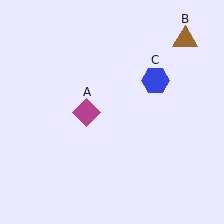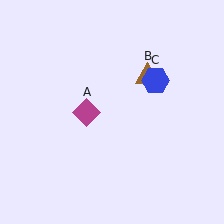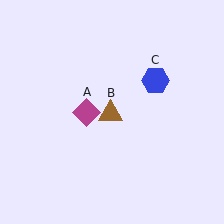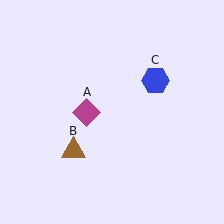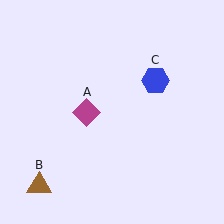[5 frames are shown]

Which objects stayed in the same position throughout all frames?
Magenta diamond (object A) and blue hexagon (object C) remained stationary.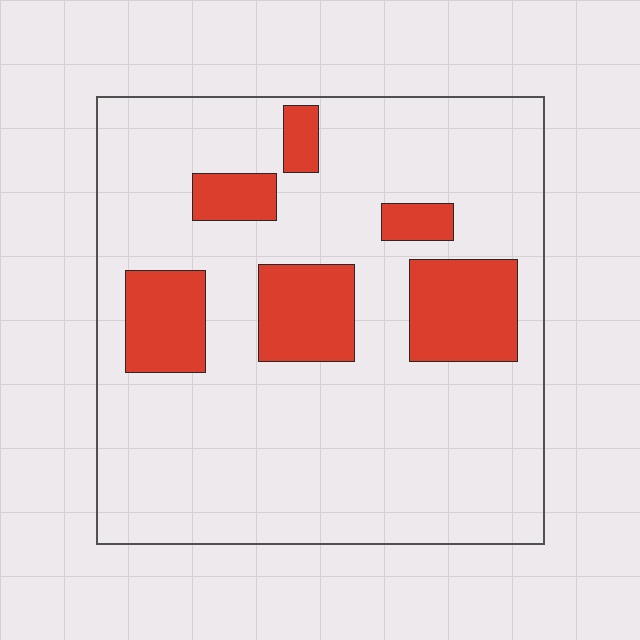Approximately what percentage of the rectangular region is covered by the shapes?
Approximately 20%.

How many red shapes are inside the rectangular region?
6.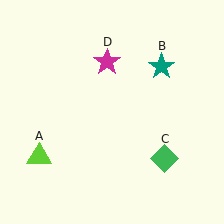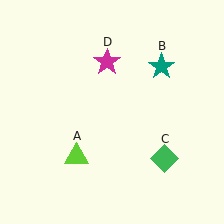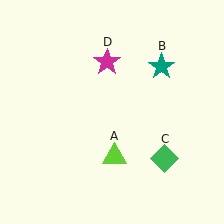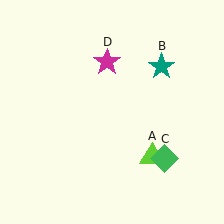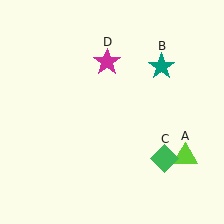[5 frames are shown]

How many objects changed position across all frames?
1 object changed position: lime triangle (object A).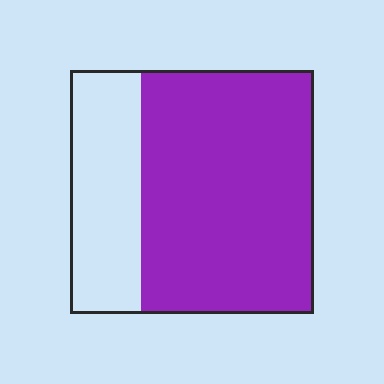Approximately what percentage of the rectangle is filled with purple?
Approximately 70%.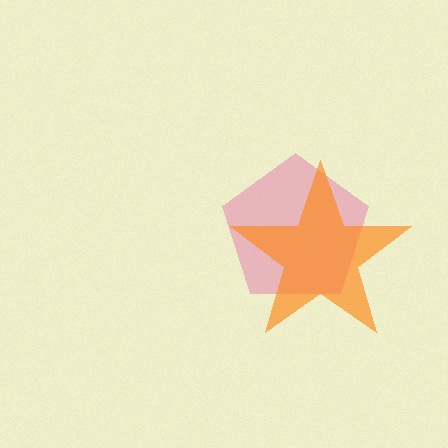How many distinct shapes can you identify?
There are 2 distinct shapes: a pink pentagon, an orange star.